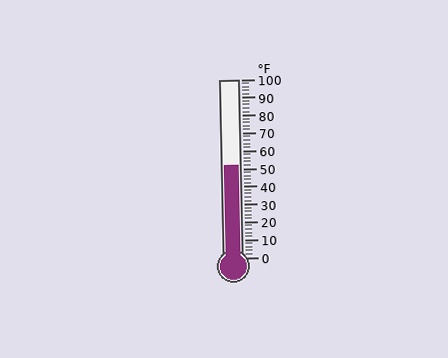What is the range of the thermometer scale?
The thermometer scale ranges from 0°F to 100°F.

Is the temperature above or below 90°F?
The temperature is below 90°F.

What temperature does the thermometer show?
The thermometer shows approximately 52°F.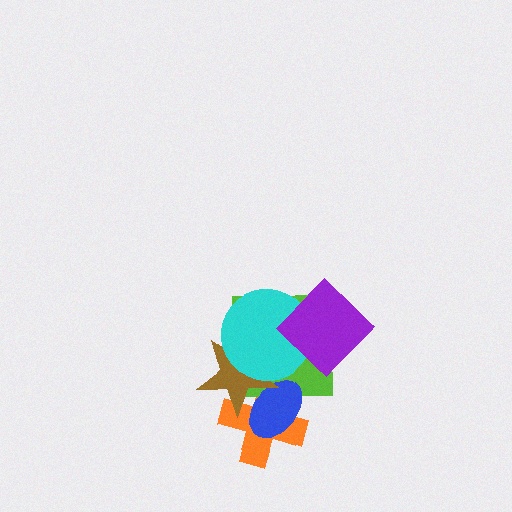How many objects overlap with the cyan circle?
3 objects overlap with the cyan circle.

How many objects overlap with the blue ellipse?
3 objects overlap with the blue ellipse.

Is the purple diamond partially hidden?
No, no other shape covers it.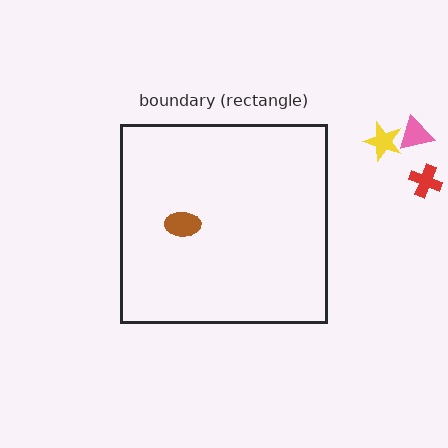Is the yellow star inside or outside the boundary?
Outside.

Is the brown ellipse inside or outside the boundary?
Inside.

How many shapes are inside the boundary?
1 inside, 3 outside.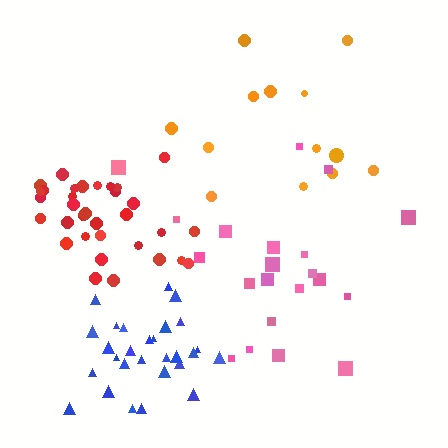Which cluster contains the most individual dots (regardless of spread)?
Red (34).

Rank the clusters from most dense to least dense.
blue, red, pink, orange.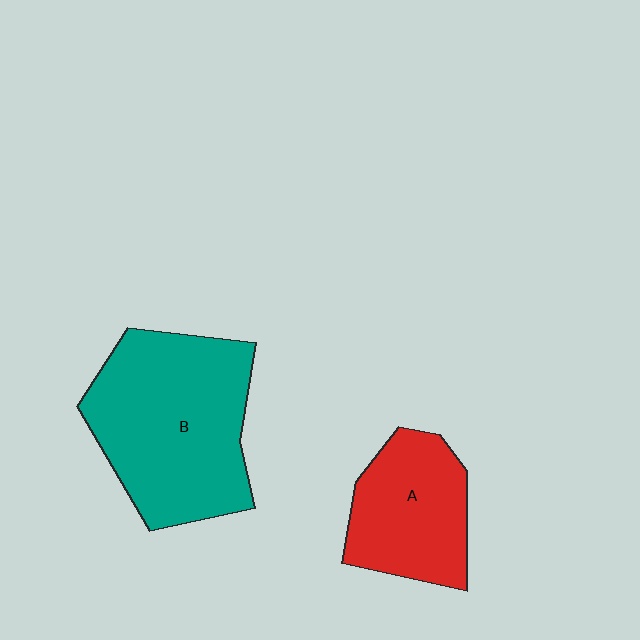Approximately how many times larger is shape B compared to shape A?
Approximately 1.7 times.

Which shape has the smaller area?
Shape A (red).